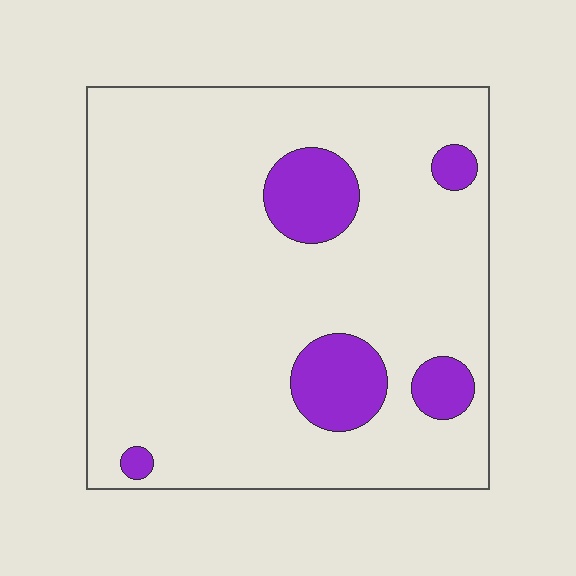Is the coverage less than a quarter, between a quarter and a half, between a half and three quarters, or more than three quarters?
Less than a quarter.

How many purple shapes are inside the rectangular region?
5.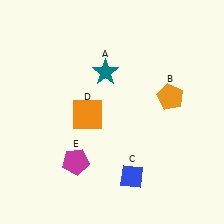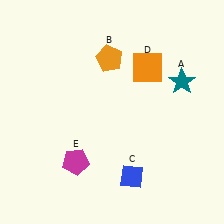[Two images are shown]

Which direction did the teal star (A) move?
The teal star (A) moved right.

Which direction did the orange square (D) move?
The orange square (D) moved right.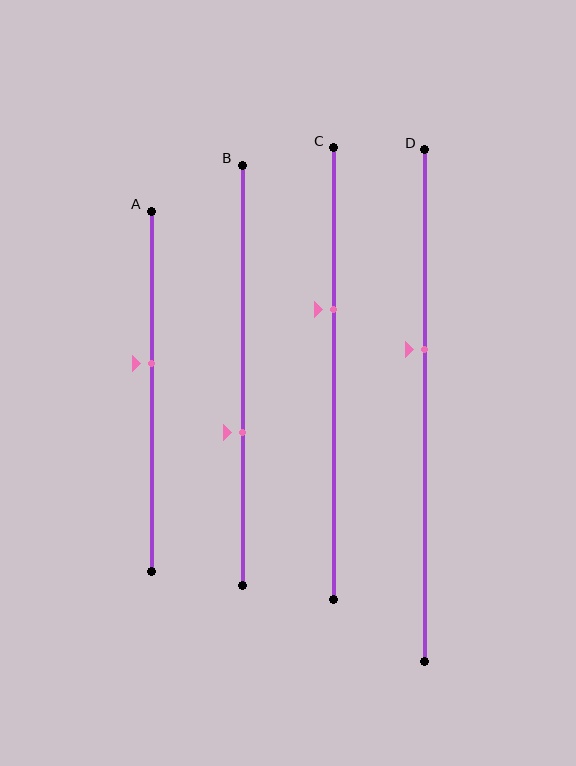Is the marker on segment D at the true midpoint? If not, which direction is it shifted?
No, the marker on segment D is shifted upward by about 11% of the segment length.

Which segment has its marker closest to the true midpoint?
Segment A has its marker closest to the true midpoint.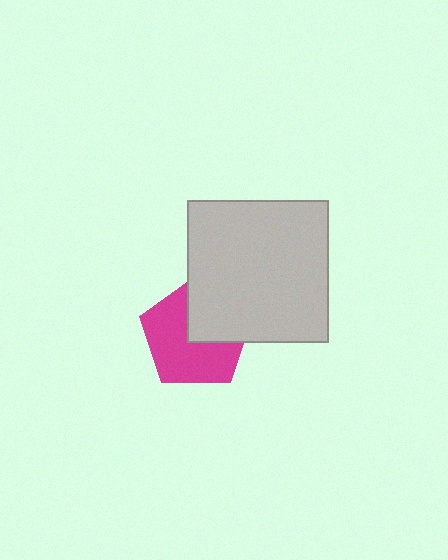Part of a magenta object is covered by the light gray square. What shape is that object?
It is a pentagon.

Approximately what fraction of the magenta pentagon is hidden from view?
Roughly 37% of the magenta pentagon is hidden behind the light gray square.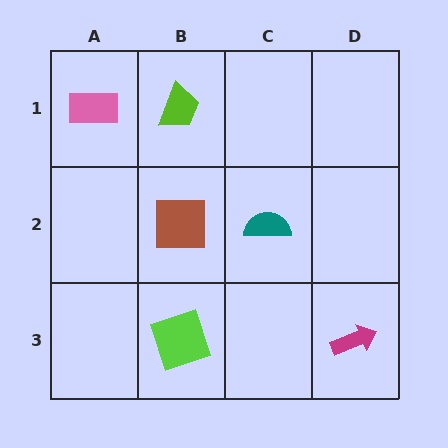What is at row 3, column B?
A lime square.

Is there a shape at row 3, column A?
No, that cell is empty.